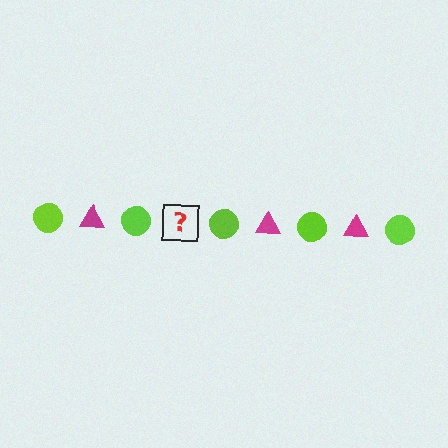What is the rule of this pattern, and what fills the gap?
The rule is that the pattern alternates between lime circle and magenta triangle. The gap should be filled with a magenta triangle.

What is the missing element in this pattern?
The missing element is a magenta triangle.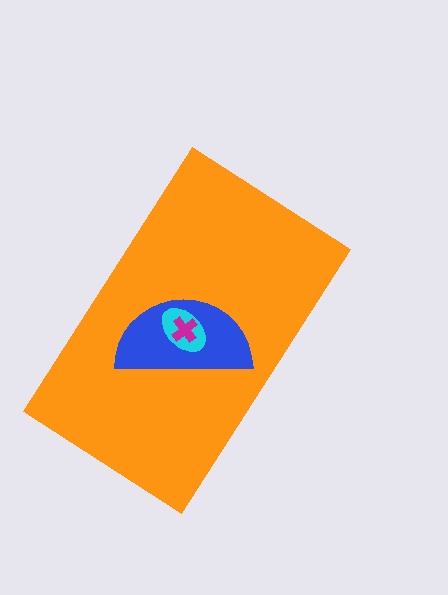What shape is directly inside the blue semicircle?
The cyan ellipse.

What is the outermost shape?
The orange rectangle.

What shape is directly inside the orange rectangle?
The blue semicircle.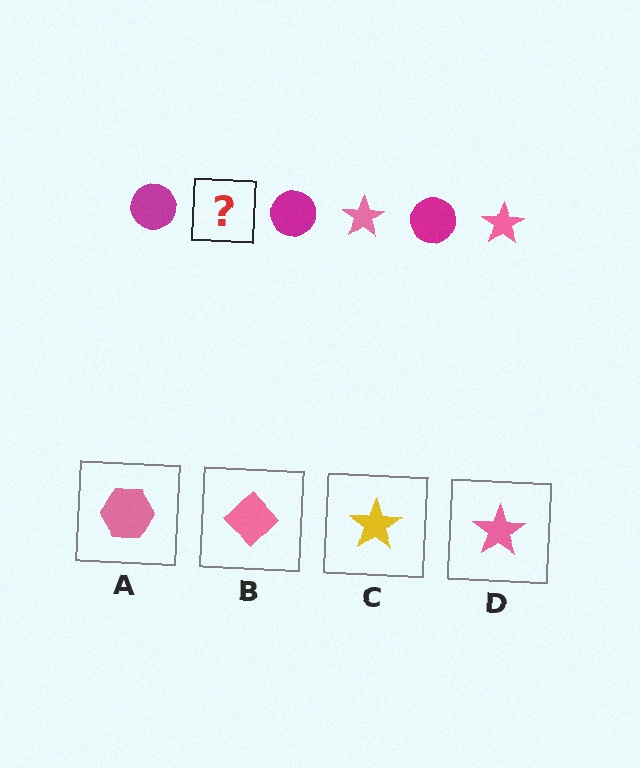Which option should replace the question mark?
Option D.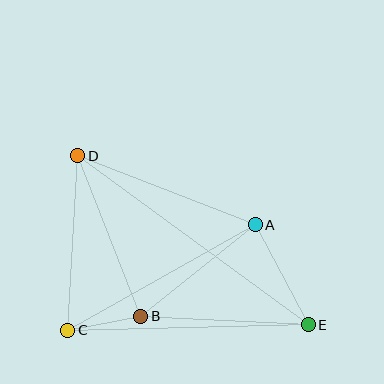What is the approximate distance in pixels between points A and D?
The distance between A and D is approximately 190 pixels.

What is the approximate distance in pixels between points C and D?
The distance between C and D is approximately 175 pixels.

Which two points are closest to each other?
Points B and C are closest to each other.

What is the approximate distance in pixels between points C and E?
The distance between C and E is approximately 241 pixels.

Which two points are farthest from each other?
Points D and E are farthest from each other.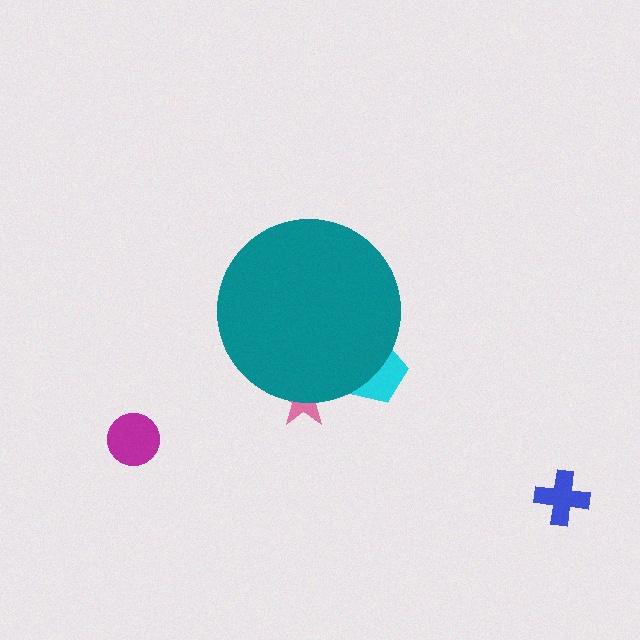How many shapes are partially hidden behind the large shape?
2 shapes are partially hidden.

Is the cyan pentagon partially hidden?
Yes, the cyan pentagon is partially hidden behind the teal circle.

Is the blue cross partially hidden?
No, the blue cross is fully visible.